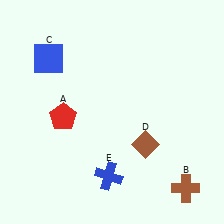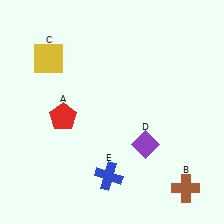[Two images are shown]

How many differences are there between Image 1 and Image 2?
There are 2 differences between the two images.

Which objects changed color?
C changed from blue to yellow. D changed from brown to purple.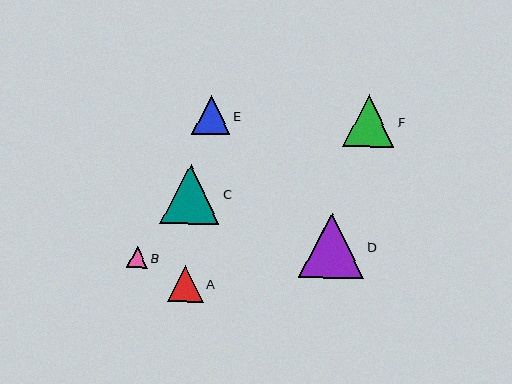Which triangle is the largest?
Triangle D is the largest with a size of approximately 65 pixels.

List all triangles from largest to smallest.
From largest to smallest: D, C, F, E, A, B.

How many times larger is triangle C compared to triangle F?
Triangle C is approximately 1.2 times the size of triangle F.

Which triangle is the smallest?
Triangle B is the smallest with a size of approximately 21 pixels.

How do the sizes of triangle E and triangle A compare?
Triangle E and triangle A are approximately the same size.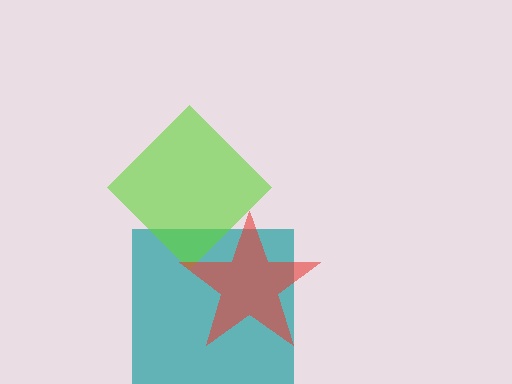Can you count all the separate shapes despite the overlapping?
Yes, there are 3 separate shapes.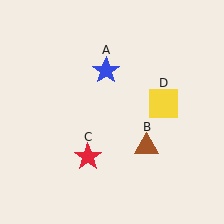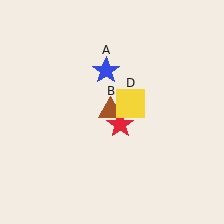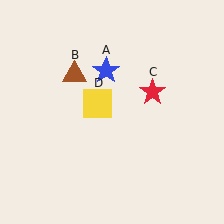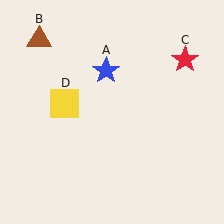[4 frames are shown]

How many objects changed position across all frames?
3 objects changed position: brown triangle (object B), red star (object C), yellow square (object D).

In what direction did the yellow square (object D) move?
The yellow square (object D) moved left.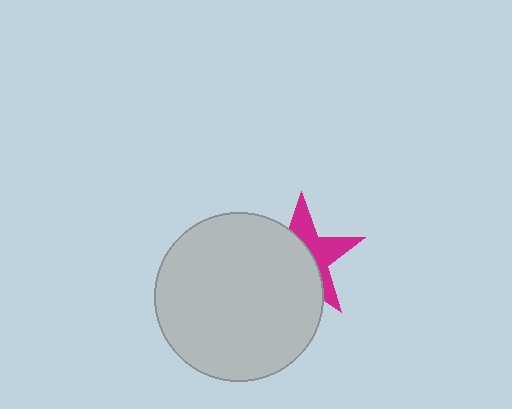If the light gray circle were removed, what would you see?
You would see the complete magenta star.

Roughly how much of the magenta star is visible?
A small part of it is visible (roughly 42%).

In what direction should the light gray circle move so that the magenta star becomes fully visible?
The light gray circle should move toward the lower-left. That is the shortest direction to clear the overlap and leave the magenta star fully visible.